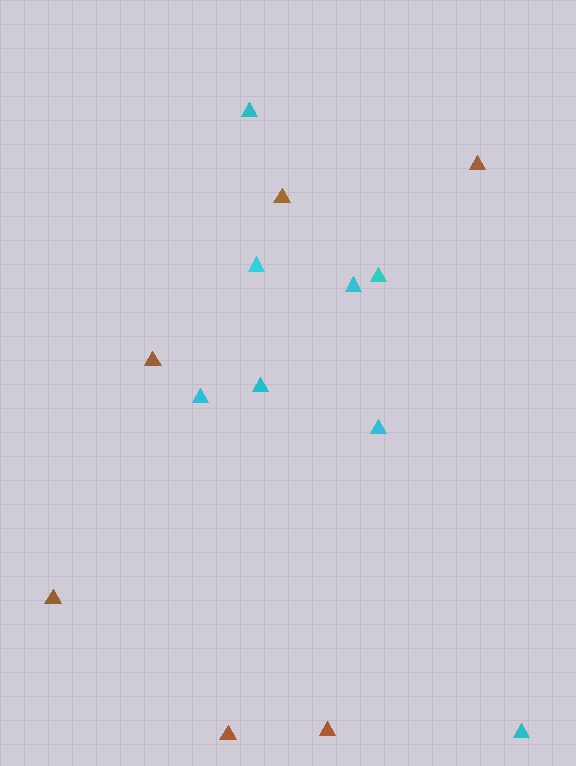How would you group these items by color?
There are 2 groups: one group of cyan triangles (8) and one group of brown triangles (6).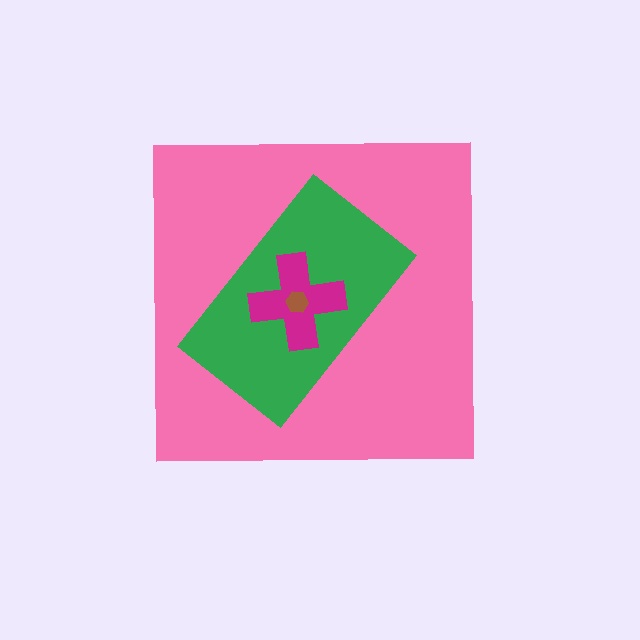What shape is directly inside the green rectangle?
The magenta cross.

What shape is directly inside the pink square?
The green rectangle.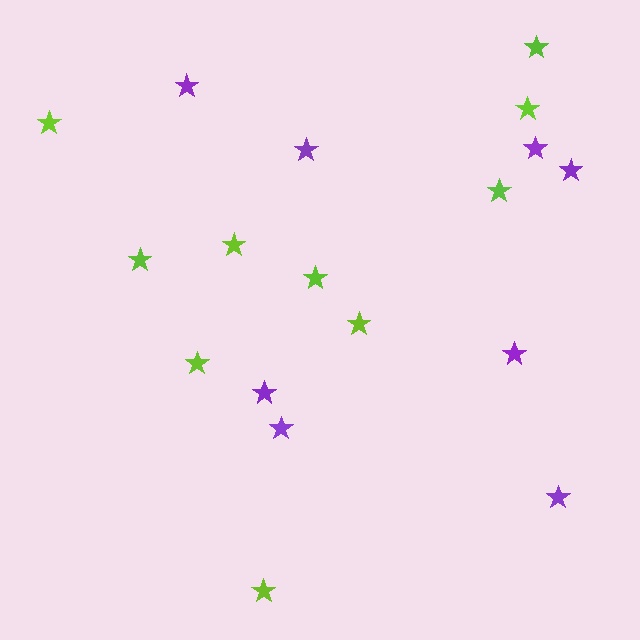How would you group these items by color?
There are 2 groups: one group of purple stars (8) and one group of lime stars (10).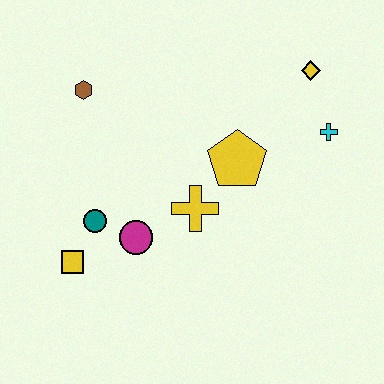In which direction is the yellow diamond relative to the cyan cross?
The yellow diamond is above the cyan cross.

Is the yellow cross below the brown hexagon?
Yes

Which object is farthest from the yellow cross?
The yellow diamond is farthest from the yellow cross.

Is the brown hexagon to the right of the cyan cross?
No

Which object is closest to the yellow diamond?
The cyan cross is closest to the yellow diamond.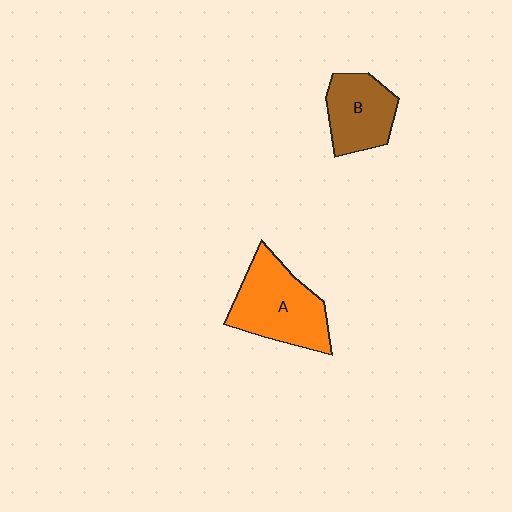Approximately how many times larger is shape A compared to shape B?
Approximately 1.4 times.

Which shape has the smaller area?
Shape B (brown).